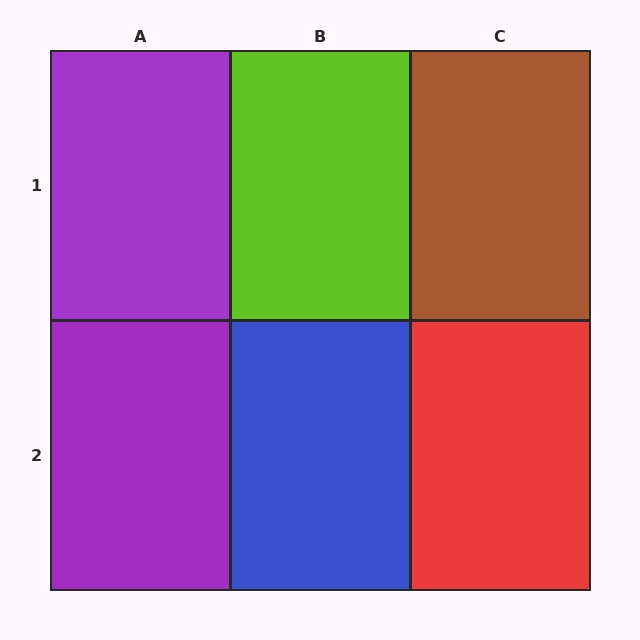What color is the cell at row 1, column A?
Purple.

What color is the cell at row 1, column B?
Lime.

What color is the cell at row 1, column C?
Brown.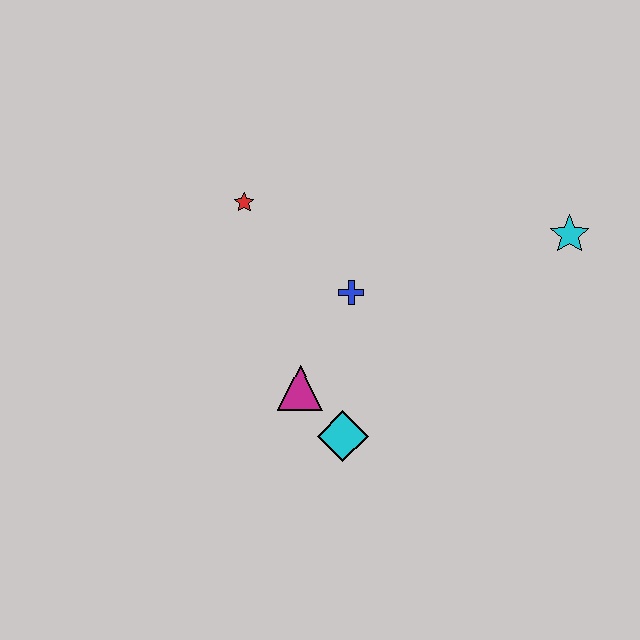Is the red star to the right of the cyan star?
No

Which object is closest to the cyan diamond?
The magenta triangle is closest to the cyan diamond.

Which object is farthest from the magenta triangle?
The cyan star is farthest from the magenta triangle.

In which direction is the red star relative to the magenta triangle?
The red star is above the magenta triangle.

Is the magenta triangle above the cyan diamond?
Yes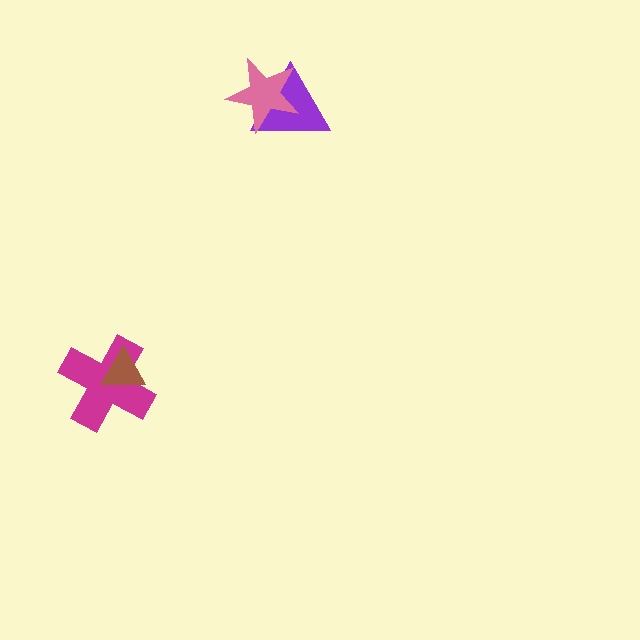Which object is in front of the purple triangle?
The pink star is in front of the purple triangle.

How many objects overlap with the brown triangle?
1 object overlaps with the brown triangle.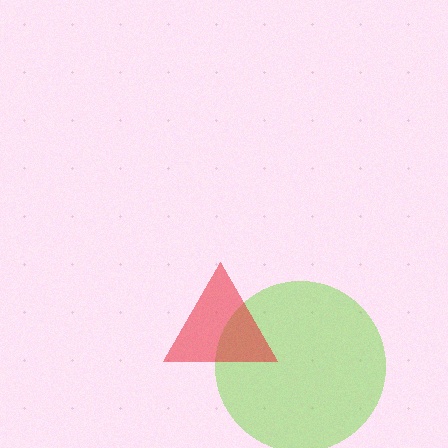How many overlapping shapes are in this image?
There are 2 overlapping shapes in the image.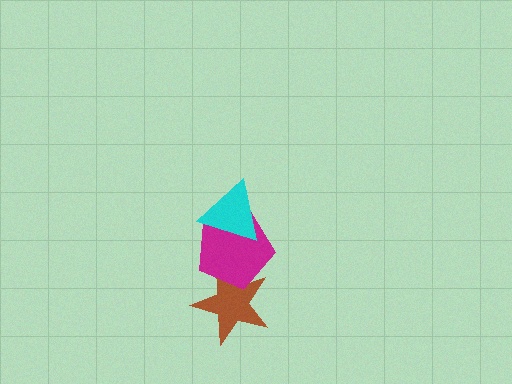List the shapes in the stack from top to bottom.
From top to bottom: the cyan triangle, the magenta pentagon, the brown star.